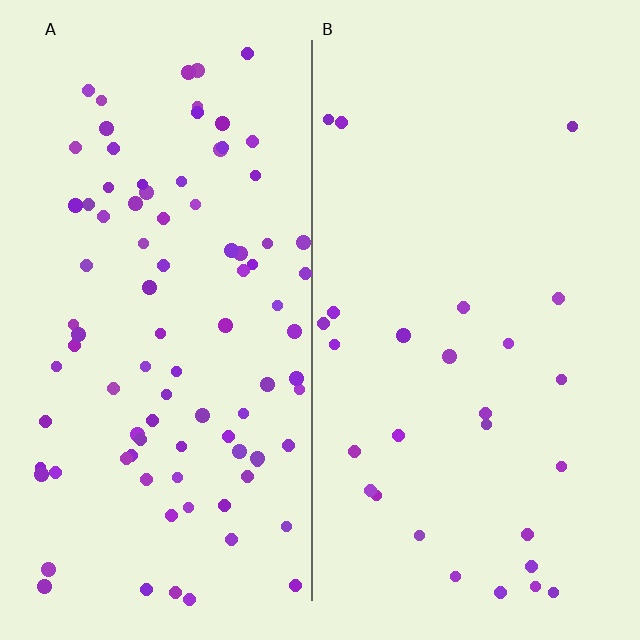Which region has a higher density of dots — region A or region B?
A (the left).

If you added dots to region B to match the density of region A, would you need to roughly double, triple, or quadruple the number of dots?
Approximately triple.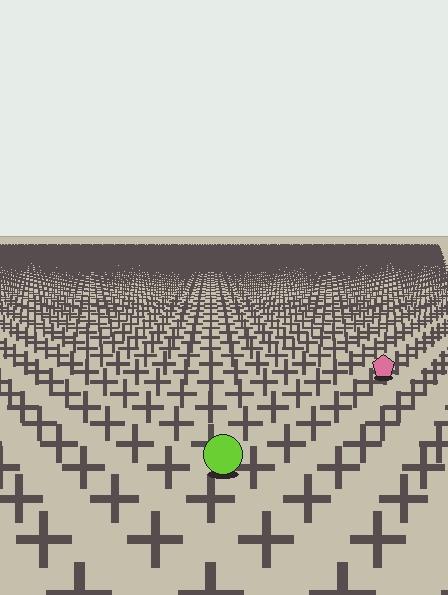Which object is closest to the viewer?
The lime circle is closest. The texture marks near it are larger and more spread out.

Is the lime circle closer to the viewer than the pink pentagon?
Yes. The lime circle is closer — you can tell from the texture gradient: the ground texture is coarser near it.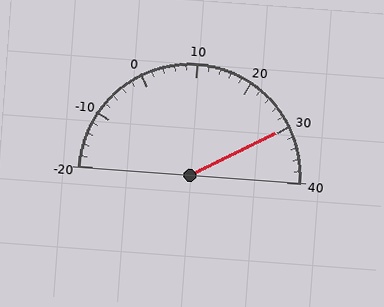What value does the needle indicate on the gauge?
The needle indicates approximately 30.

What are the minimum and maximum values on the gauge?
The gauge ranges from -20 to 40.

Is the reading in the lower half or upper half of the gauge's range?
The reading is in the upper half of the range (-20 to 40).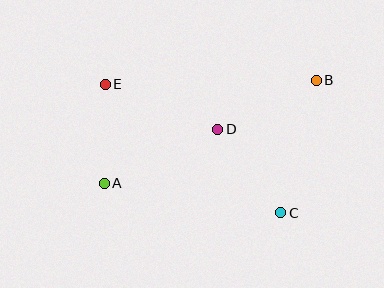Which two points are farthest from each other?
Points A and B are farthest from each other.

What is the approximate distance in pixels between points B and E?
The distance between B and E is approximately 211 pixels.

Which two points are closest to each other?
Points A and E are closest to each other.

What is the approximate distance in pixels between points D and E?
The distance between D and E is approximately 122 pixels.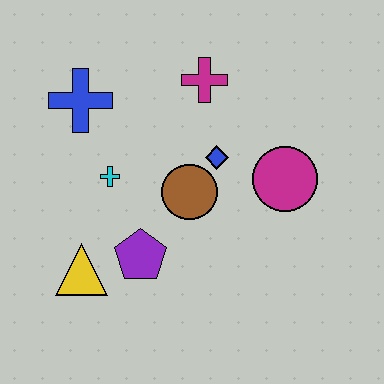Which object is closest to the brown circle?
The blue diamond is closest to the brown circle.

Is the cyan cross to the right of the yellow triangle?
Yes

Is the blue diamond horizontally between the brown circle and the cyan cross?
No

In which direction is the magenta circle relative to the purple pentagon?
The magenta circle is to the right of the purple pentagon.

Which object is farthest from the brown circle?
The blue cross is farthest from the brown circle.